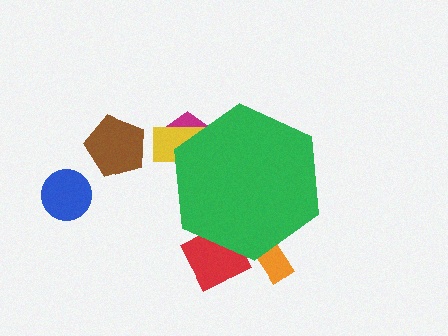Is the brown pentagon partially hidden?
No, the brown pentagon is fully visible.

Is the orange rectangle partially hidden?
Yes, the orange rectangle is partially hidden behind the green hexagon.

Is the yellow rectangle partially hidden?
Yes, the yellow rectangle is partially hidden behind the green hexagon.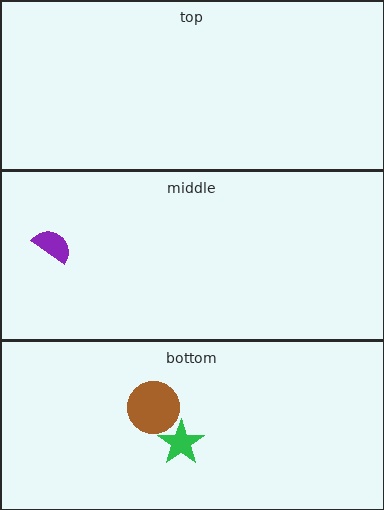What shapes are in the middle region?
The purple semicircle.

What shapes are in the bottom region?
The brown circle, the green star.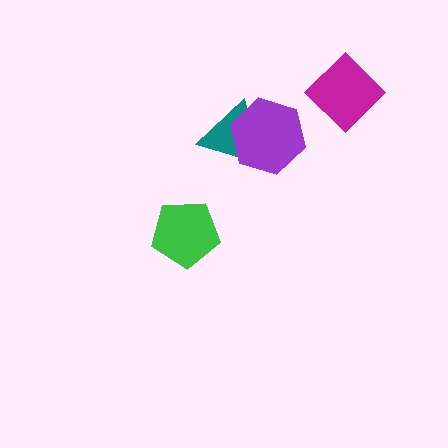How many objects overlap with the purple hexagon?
1 object overlaps with the purple hexagon.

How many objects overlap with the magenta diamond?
0 objects overlap with the magenta diamond.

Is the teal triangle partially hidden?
Yes, it is partially covered by another shape.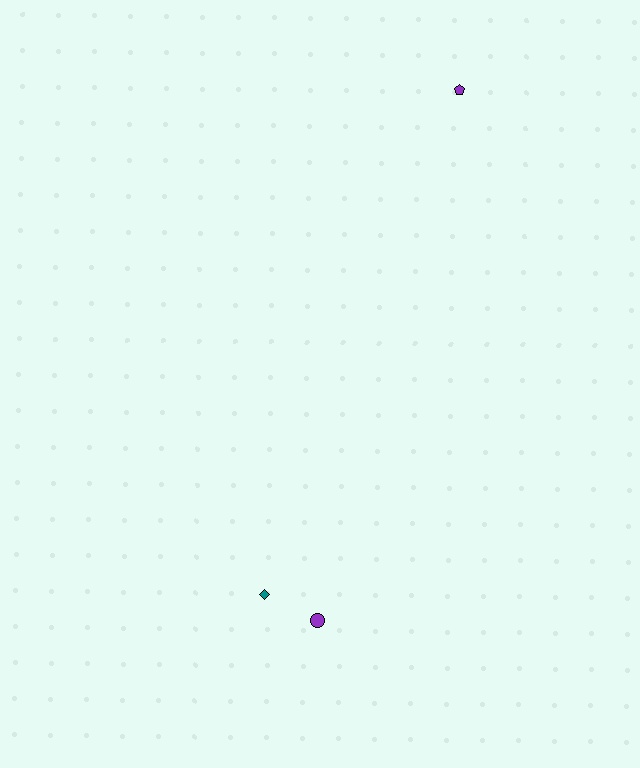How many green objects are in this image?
There are no green objects.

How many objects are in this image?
There are 3 objects.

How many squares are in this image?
There are no squares.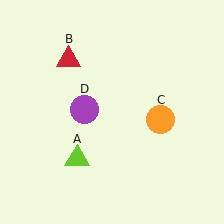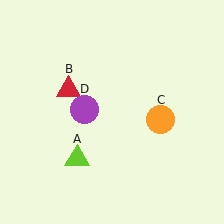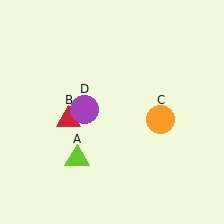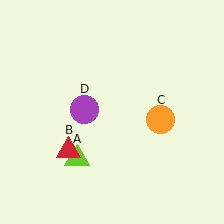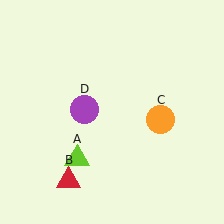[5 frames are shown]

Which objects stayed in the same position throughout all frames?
Lime triangle (object A) and orange circle (object C) and purple circle (object D) remained stationary.